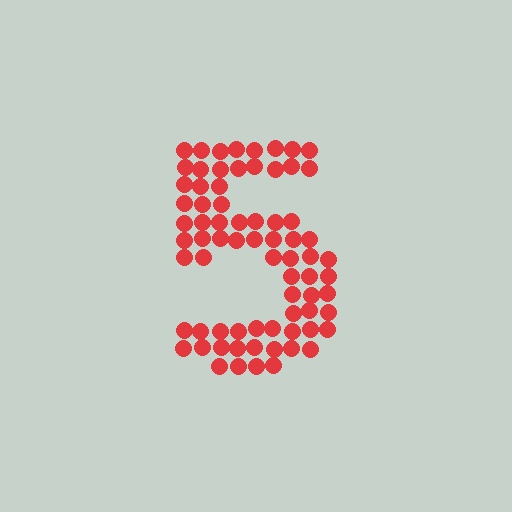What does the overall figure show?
The overall figure shows the digit 5.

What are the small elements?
The small elements are circles.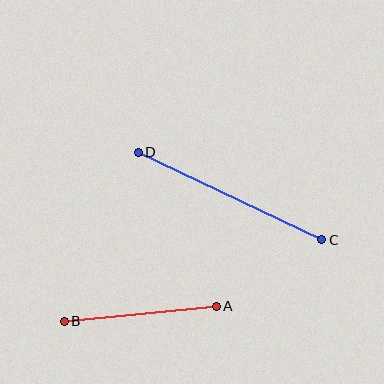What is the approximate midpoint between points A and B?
The midpoint is at approximately (140, 314) pixels.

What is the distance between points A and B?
The distance is approximately 153 pixels.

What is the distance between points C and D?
The distance is approximately 203 pixels.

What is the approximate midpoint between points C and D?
The midpoint is at approximately (230, 196) pixels.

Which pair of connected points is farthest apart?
Points C and D are farthest apart.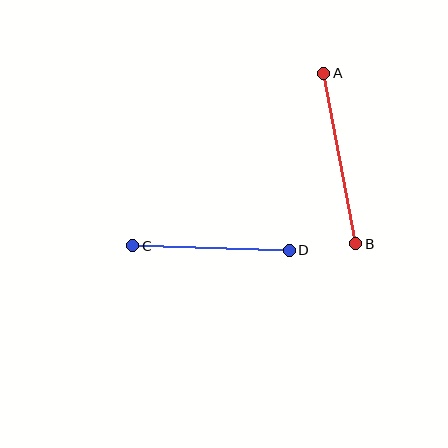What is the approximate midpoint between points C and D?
The midpoint is at approximately (211, 248) pixels.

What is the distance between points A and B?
The distance is approximately 173 pixels.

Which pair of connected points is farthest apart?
Points A and B are farthest apart.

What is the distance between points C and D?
The distance is approximately 157 pixels.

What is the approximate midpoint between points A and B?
The midpoint is at approximately (340, 159) pixels.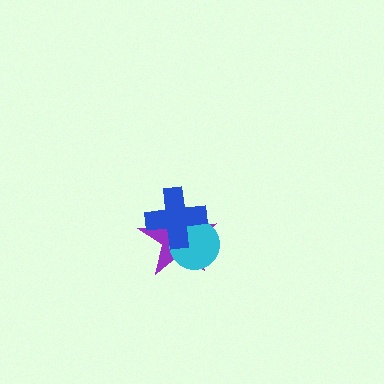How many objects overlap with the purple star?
2 objects overlap with the purple star.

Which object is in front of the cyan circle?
The blue cross is in front of the cyan circle.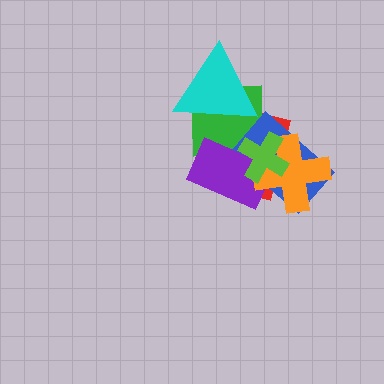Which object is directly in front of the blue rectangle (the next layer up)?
The purple rectangle is directly in front of the blue rectangle.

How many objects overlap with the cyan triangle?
2 objects overlap with the cyan triangle.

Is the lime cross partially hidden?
No, no other shape covers it.